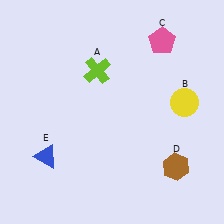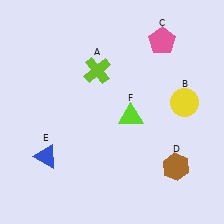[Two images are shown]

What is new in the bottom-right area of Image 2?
A lime triangle (F) was added in the bottom-right area of Image 2.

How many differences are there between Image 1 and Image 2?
There is 1 difference between the two images.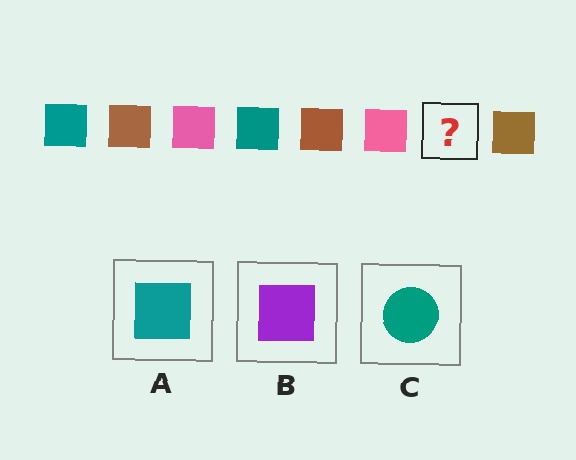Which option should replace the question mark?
Option A.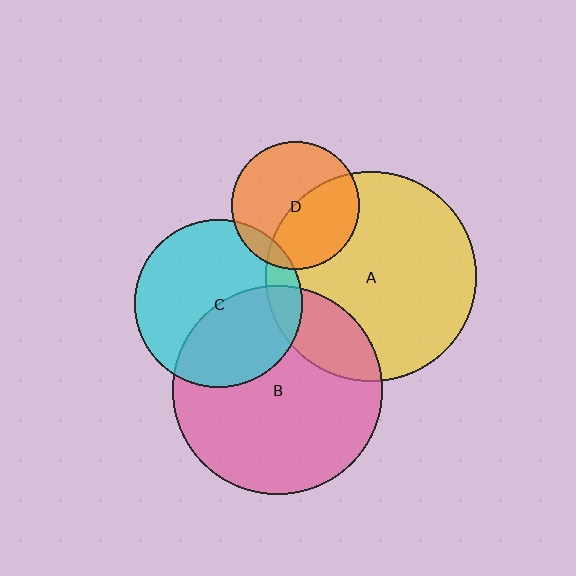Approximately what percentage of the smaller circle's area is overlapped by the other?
Approximately 45%.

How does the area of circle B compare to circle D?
Approximately 2.7 times.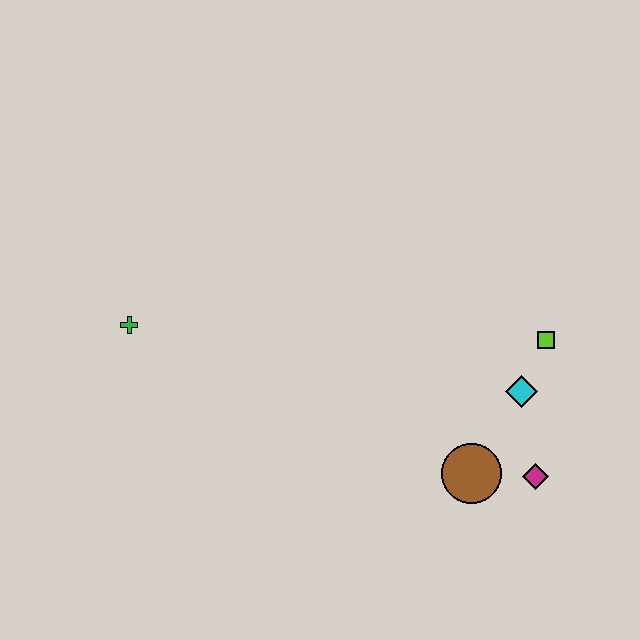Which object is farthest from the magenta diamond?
The green cross is farthest from the magenta diamond.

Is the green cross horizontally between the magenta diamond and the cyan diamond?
No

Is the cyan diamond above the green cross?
No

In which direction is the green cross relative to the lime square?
The green cross is to the left of the lime square.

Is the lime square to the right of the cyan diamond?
Yes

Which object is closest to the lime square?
The cyan diamond is closest to the lime square.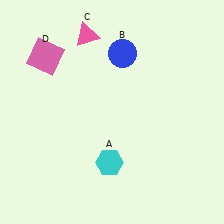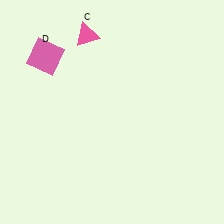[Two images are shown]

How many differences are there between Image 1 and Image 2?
There are 2 differences between the two images.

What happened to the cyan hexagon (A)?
The cyan hexagon (A) was removed in Image 2. It was in the bottom-left area of Image 1.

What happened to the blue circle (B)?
The blue circle (B) was removed in Image 2. It was in the top-right area of Image 1.